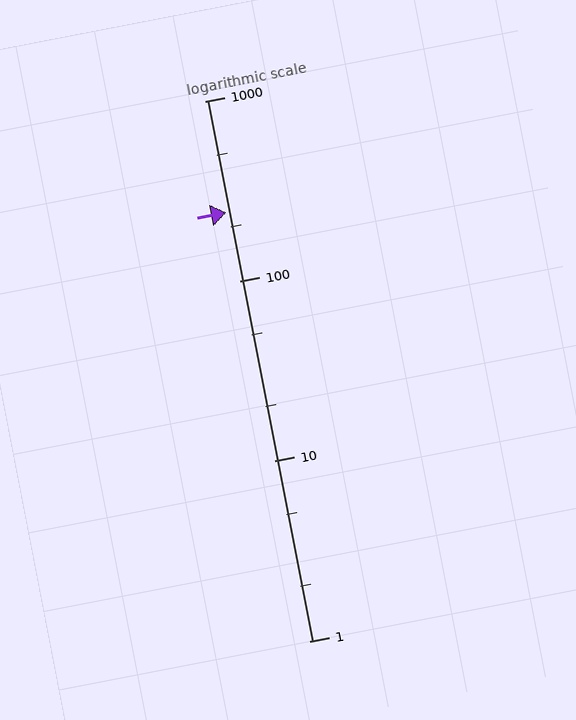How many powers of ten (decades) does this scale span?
The scale spans 3 decades, from 1 to 1000.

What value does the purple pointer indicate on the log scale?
The pointer indicates approximately 240.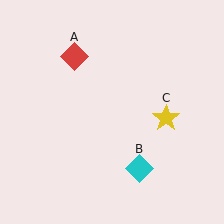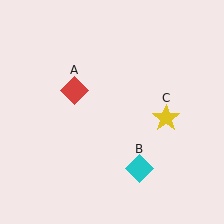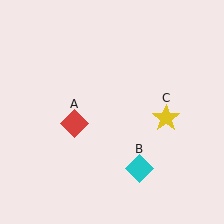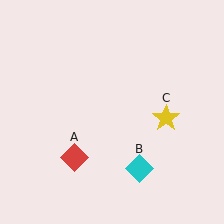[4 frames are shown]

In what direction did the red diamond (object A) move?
The red diamond (object A) moved down.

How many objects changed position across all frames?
1 object changed position: red diamond (object A).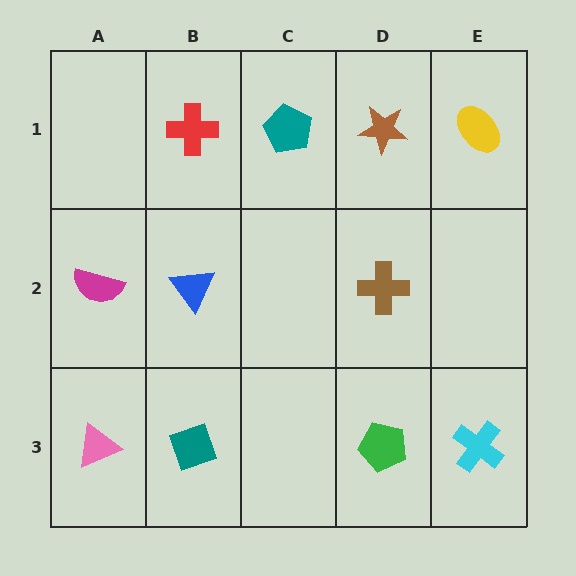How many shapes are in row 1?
4 shapes.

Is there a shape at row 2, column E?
No, that cell is empty.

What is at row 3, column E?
A cyan cross.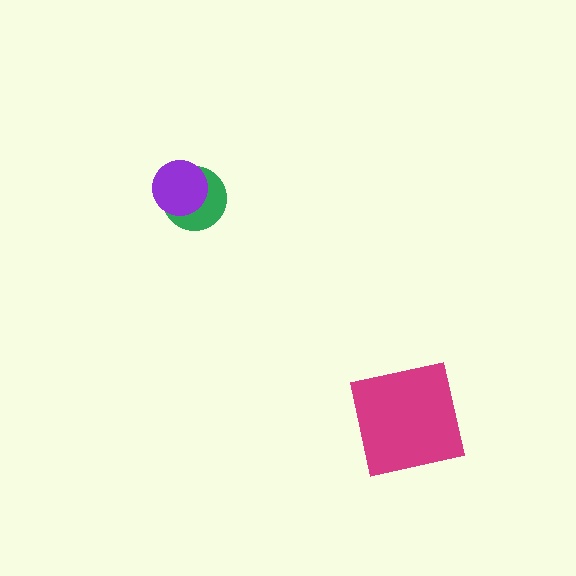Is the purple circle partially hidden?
No, no other shape covers it.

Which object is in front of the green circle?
The purple circle is in front of the green circle.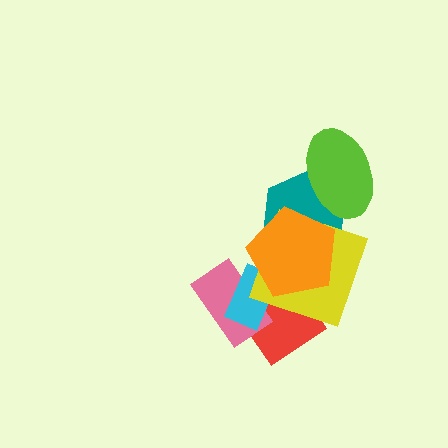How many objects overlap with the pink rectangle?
2 objects overlap with the pink rectangle.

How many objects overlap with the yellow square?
4 objects overlap with the yellow square.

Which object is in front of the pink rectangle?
The cyan rectangle is in front of the pink rectangle.